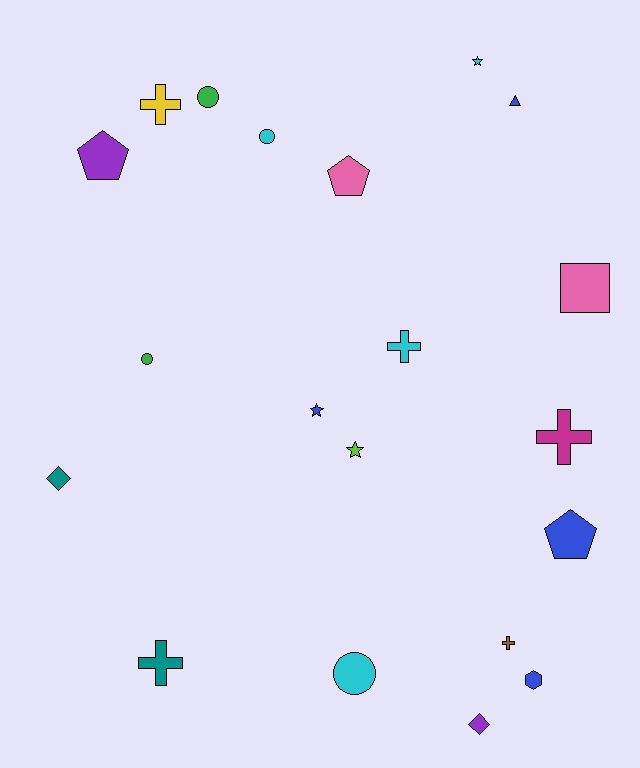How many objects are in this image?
There are 20 objects.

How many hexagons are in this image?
There is 1 hexagon.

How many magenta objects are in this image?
There is 1 magenta object.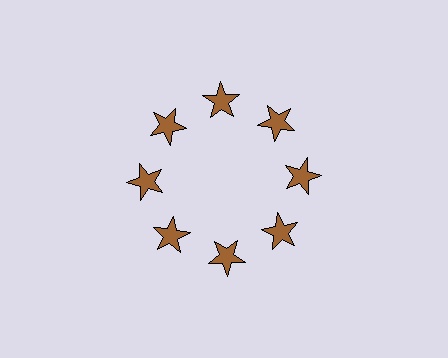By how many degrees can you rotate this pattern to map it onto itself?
The pattern maps onto itself every 45 degrees of rotation.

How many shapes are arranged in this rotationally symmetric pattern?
There are 8 shapes, arranged in 8 groups of 1.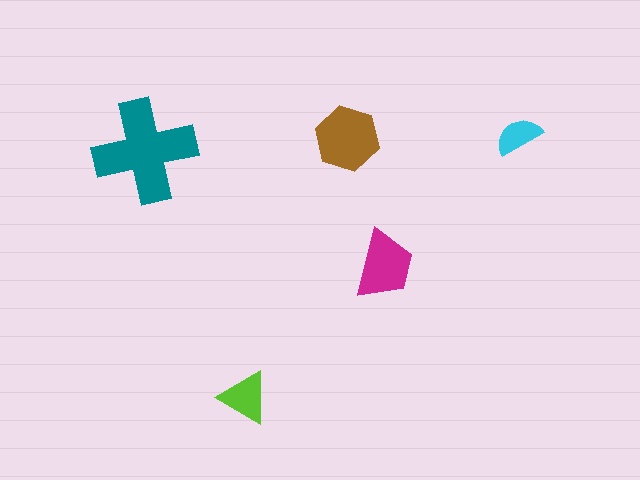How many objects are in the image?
There are 5 objects in the image.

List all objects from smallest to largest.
The cyan semicircle, the lime triangle, the magenta trapezoid, the brown hexagon, the teal cross.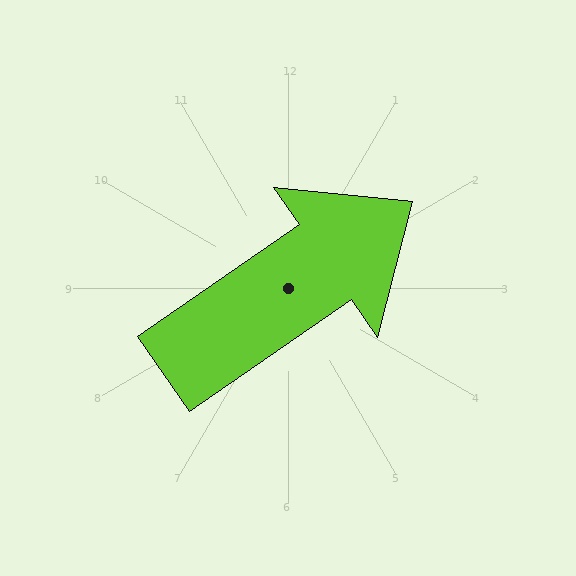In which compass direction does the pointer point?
Northeast.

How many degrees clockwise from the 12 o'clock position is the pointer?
Approximately 55 degrees.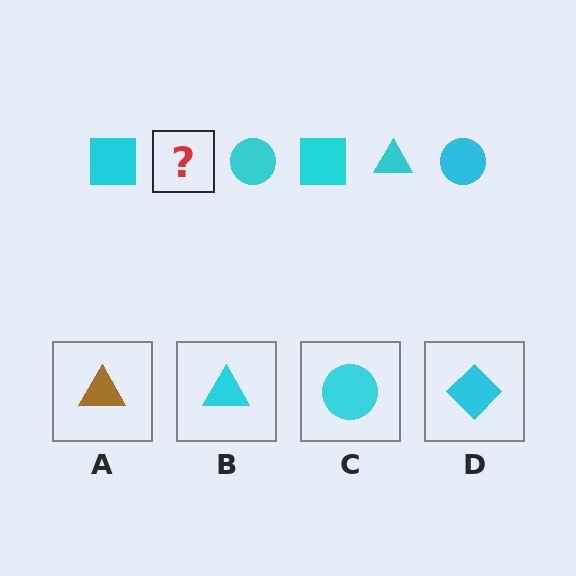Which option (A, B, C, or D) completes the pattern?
B.